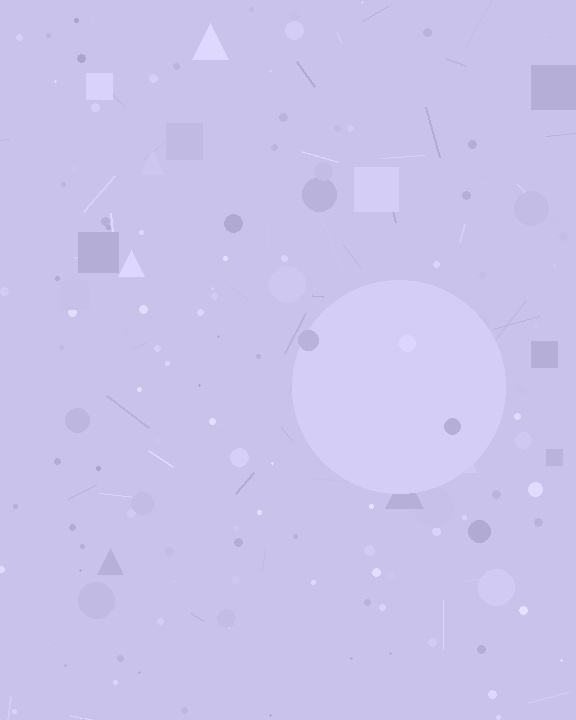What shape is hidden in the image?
A circle is hidden in the image.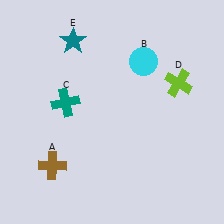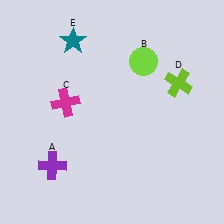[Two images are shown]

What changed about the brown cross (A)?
In Image 1, A is brown. In Image 2, it changed to purple.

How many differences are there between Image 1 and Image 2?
There are 3 differences between the two images.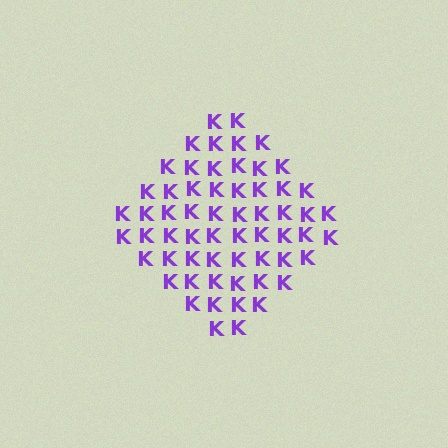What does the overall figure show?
The overall figure shows a diamond.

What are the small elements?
The small elements are letter K's.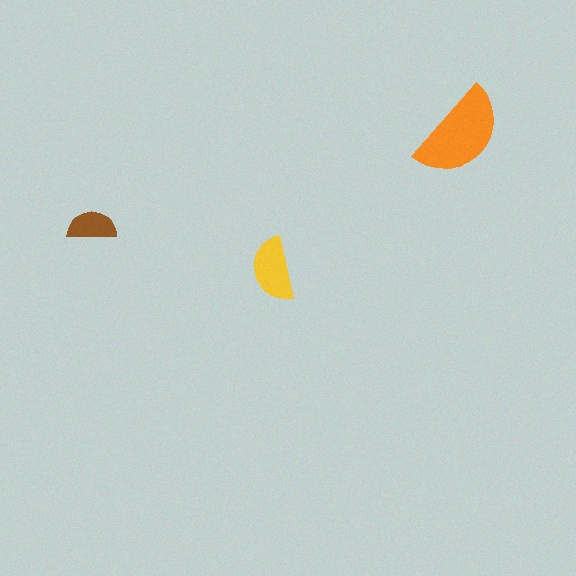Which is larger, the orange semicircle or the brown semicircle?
The orange one.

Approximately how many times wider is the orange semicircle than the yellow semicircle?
About 1.5 times wider.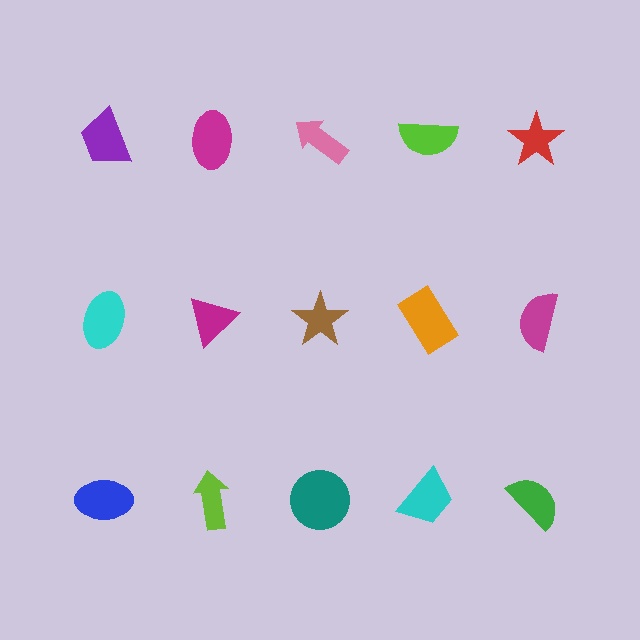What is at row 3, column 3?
A teal circle.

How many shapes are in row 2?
5 shapes.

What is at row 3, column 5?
A green semicircle.